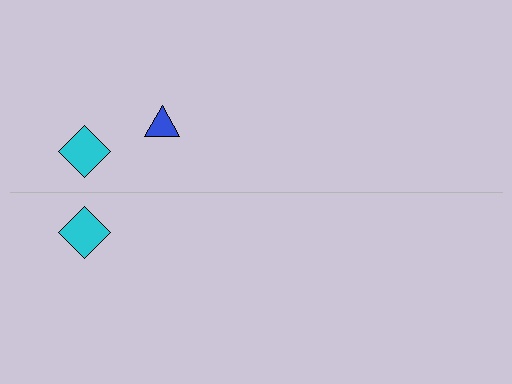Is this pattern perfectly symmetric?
No, the pattern is not perfectly symmetric. A blue triangle is missing from the bottom side.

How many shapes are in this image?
There are 3 shapes in this image.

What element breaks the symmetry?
A blue triangle is missing from the bottom side.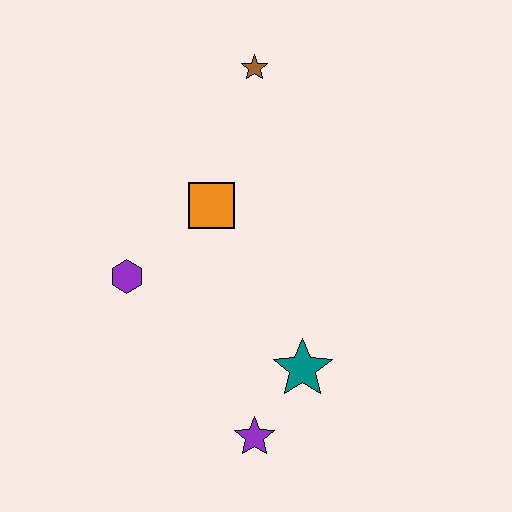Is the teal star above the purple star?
Yes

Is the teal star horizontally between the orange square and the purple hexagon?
No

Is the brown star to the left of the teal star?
Yes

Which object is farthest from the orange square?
The purple star is farthest from the orange square.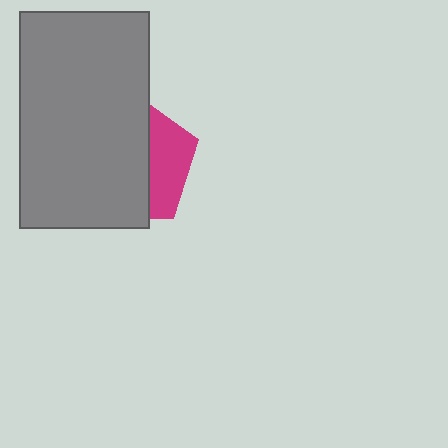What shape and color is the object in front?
The object in front is a gray rectangle.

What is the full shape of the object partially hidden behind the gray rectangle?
The partially hidden object is a magenta pentagon.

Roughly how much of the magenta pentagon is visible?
A small part of it is visible (roughly 32%).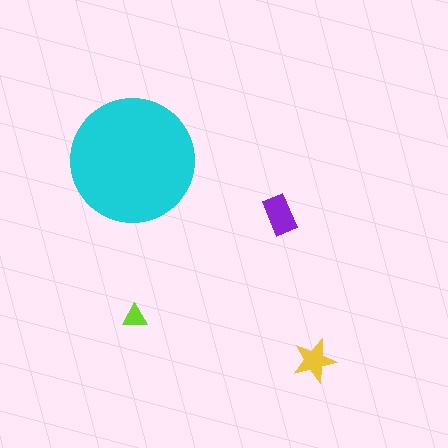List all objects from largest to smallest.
The cyan circle, the purple rectangle, the yellow star, the lime triangle.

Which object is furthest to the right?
The yellow star is rightmost.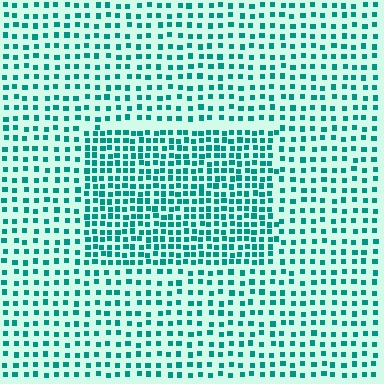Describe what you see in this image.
The image contains small teal elements arranged at two different densities. A rectangle-shaped region is visible where the elements are more densely packed than the surrounding area.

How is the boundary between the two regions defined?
The boundary is defined by a change in element density (approximately 1.8x ratio). All elements are the same color, size, and shape.